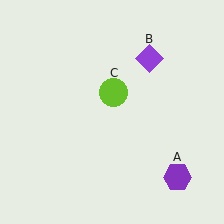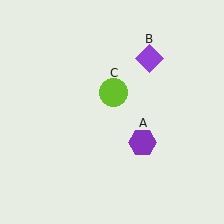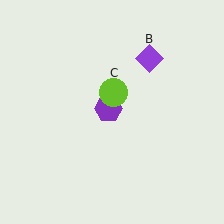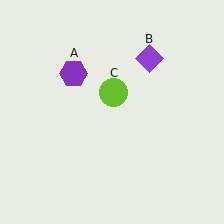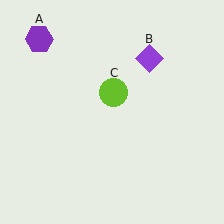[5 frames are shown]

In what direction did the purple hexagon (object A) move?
The purple hexagon (object A) moved up and to the left.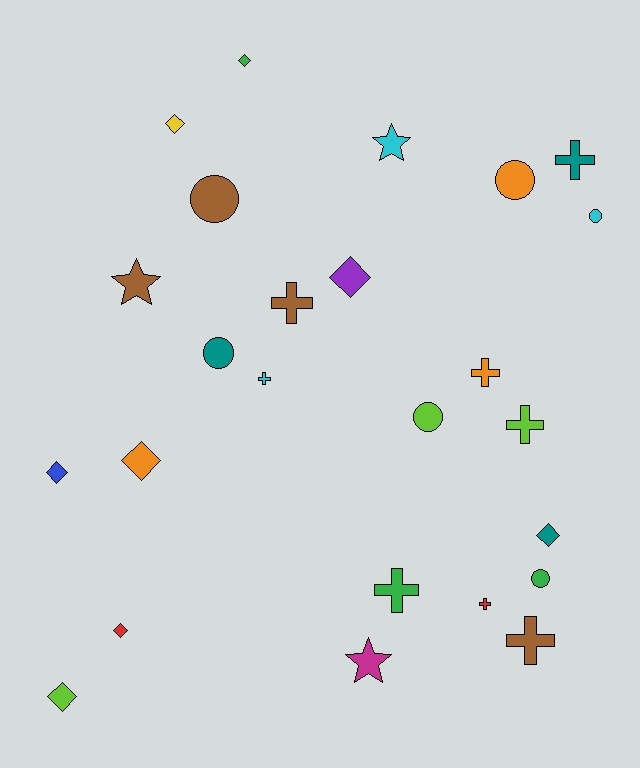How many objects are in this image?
There are 25 objects.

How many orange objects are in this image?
There are 3 orange objects.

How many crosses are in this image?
There are 8 crosses.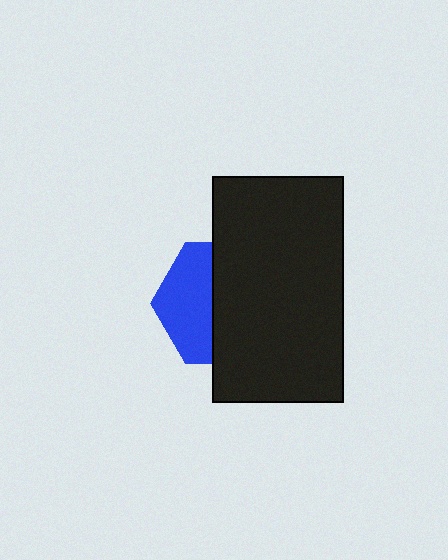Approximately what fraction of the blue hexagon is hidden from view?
Roughly 59% of the blue hexagon is hidden behind the black rectangle.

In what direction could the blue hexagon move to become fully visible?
The blue hexagon could move left. That would shift it out from behind the black rectangle entirely.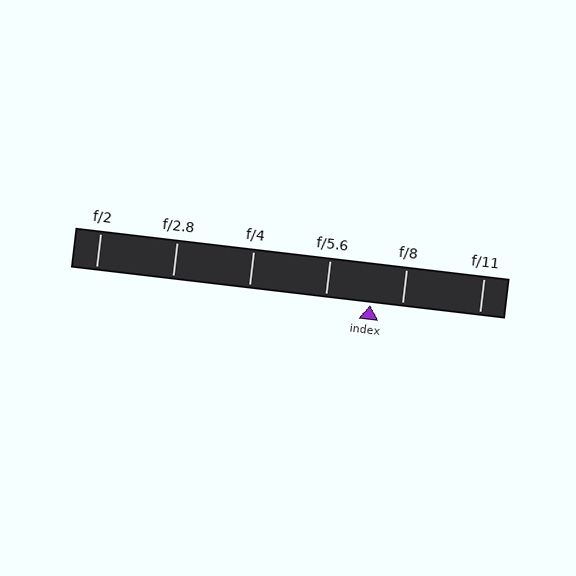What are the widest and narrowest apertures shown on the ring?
The widest aperture shown is f/2 and the narrowest is f/11.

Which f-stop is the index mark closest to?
The index mark is closest to f/8.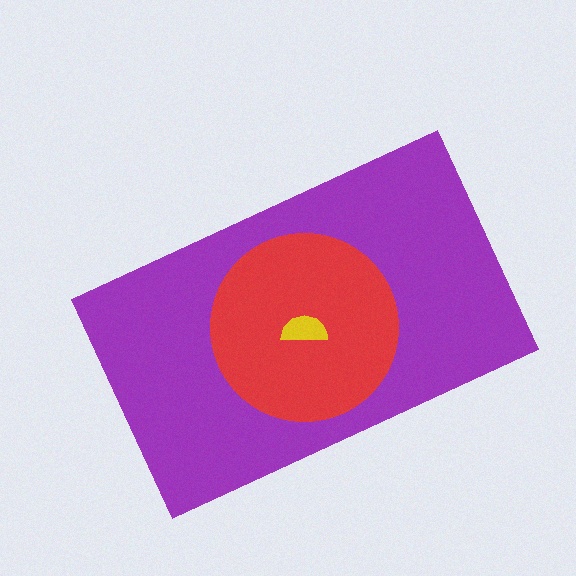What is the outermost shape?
The purple rectangle.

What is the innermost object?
The yellow semicircle.